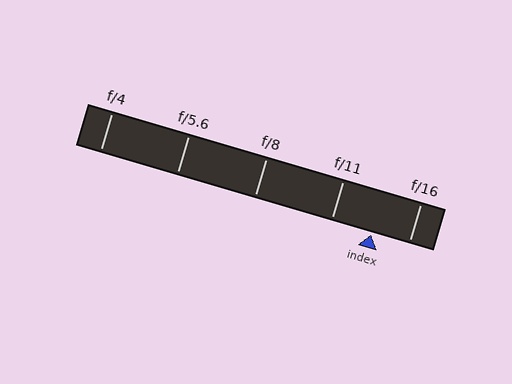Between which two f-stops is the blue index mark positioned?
The index mark is between f/11 and f/16.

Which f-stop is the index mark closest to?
The index mark is closest to f/16.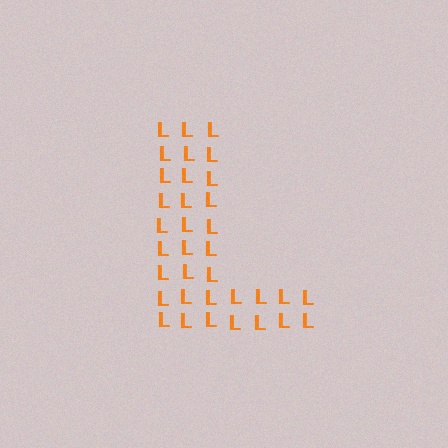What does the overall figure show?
The overall figure shows the letter L.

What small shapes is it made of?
It is made of small letter L's.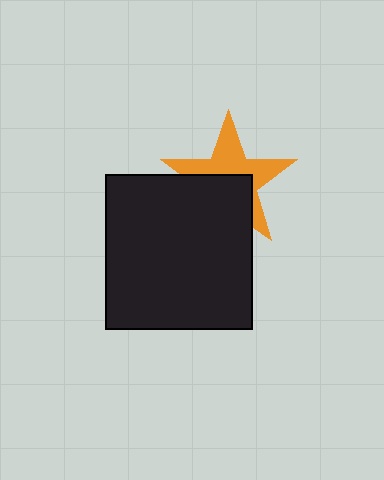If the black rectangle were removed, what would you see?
You would see the complete orange star.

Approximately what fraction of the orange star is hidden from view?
Roughly 47% of the orange star is hidden behind the black rectangle.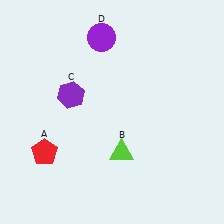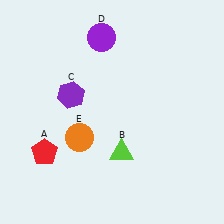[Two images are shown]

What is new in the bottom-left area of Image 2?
An orange circle (E) was added in the bottom-left area of Image 2.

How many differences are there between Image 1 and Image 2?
There is 1 difference between the two images.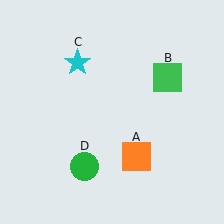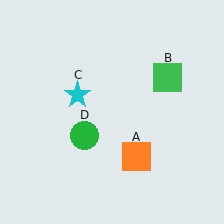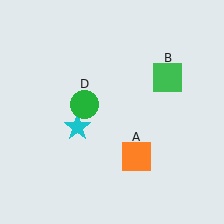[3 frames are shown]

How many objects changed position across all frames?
2 objects changed position: cyan star (object C), green circle (object D).